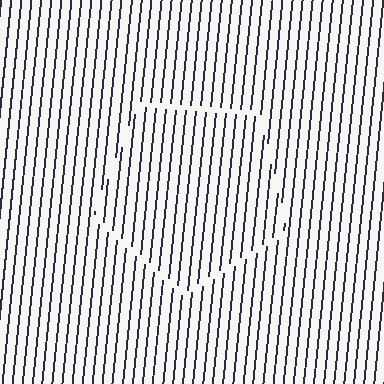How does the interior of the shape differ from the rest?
The interior of the shape contains the same grating, shifted by half a period — the contour is defined by the phase discontinuity where line-ends from the inner and outer gratings abut.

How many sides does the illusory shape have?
5 sides — the line-ends trace a pentagon.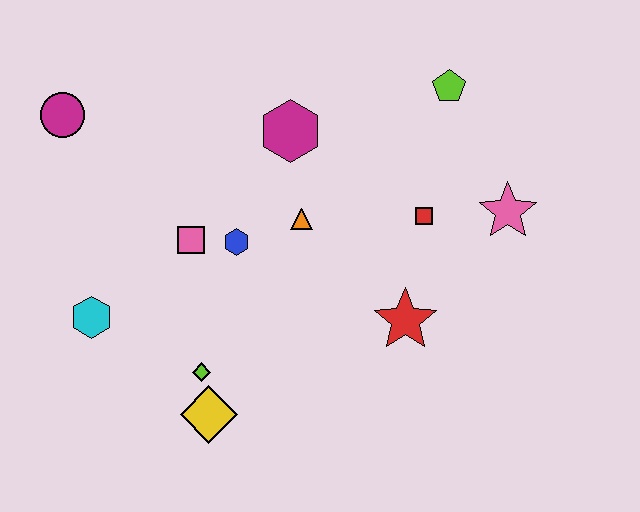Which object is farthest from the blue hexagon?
The pink star is farthest from the blue hexagon.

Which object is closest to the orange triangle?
The blue hexagon is closest to the orange triangle.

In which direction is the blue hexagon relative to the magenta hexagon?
The blue hexagon is below the magenta hexagon.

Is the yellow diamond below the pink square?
Yes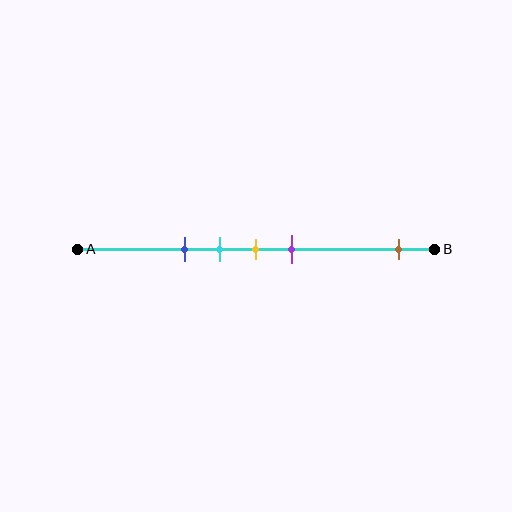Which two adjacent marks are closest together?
The cyan and yellow marks are the closest adjacent pair.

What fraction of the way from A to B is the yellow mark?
The yellow mark is approximately 50% (0.5) of the way from A to B.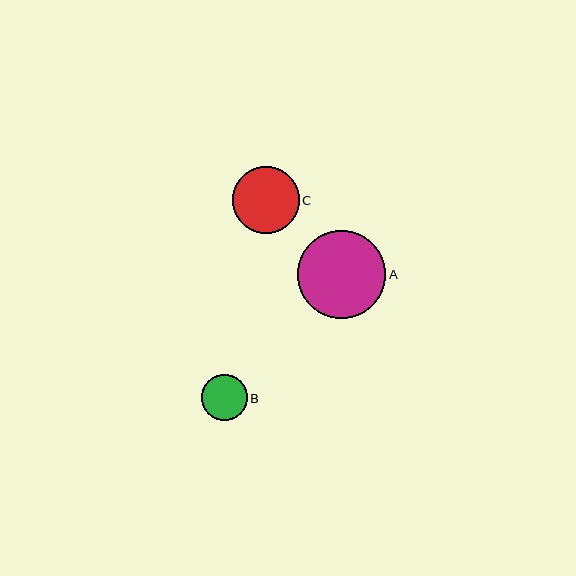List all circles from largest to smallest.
From largest to smallest: A, C, B.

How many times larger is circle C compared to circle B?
Circle C is approximately 1.5 times the size of circle B.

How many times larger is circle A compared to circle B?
Circle A is approximately 1.9 times the size of circle B.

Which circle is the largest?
Circle A is the largest with a size of approximately 88 pixels.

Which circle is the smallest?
Circle B is the smallest with a size of approximately 46 pixels.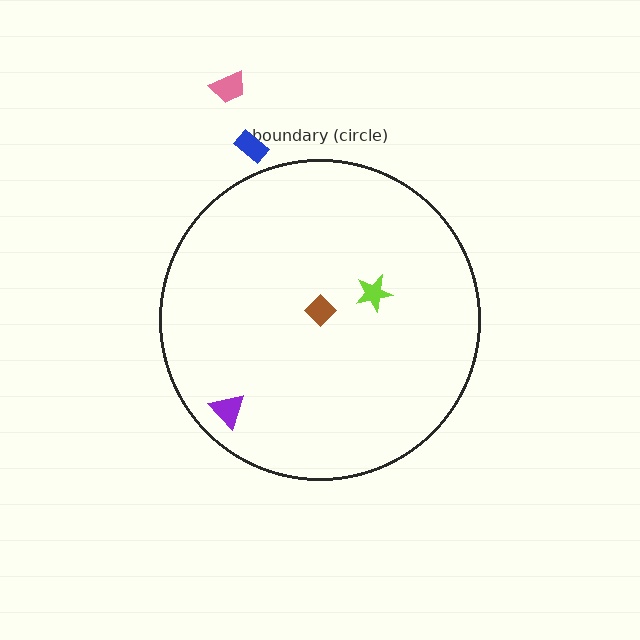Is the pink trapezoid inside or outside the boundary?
Outside.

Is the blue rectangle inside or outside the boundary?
Outside.